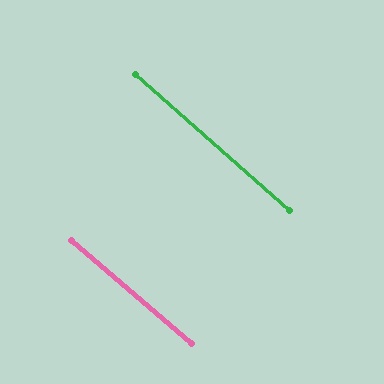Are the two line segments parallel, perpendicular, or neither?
Parallel — their directions differ by only 0.6°.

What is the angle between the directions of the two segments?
Approximately 1 degree.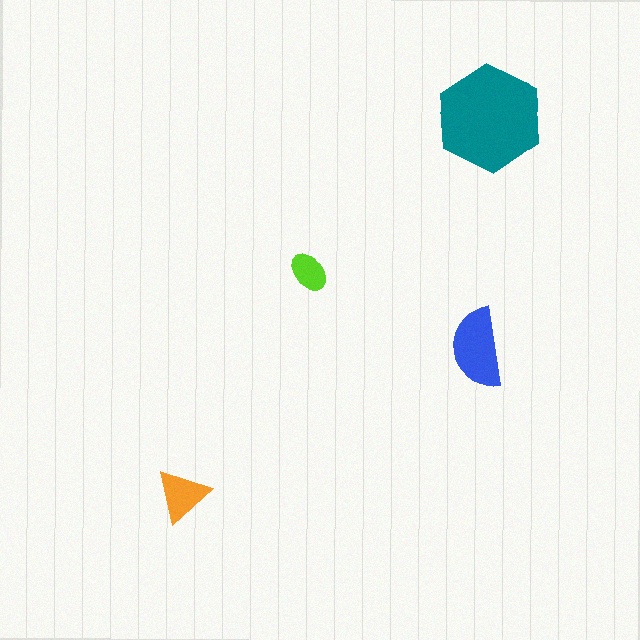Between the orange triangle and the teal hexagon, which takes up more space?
The teal hexagon.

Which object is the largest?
The teal hexagon.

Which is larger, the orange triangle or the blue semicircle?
The blue semicircle.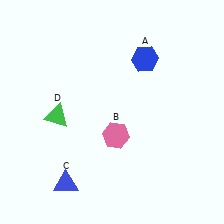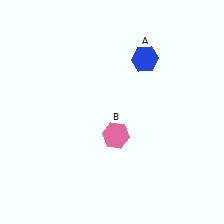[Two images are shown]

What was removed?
The green triangle (D), the blue triangle (C) were removed in Image 2.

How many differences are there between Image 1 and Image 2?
There are 2 differences between the two images.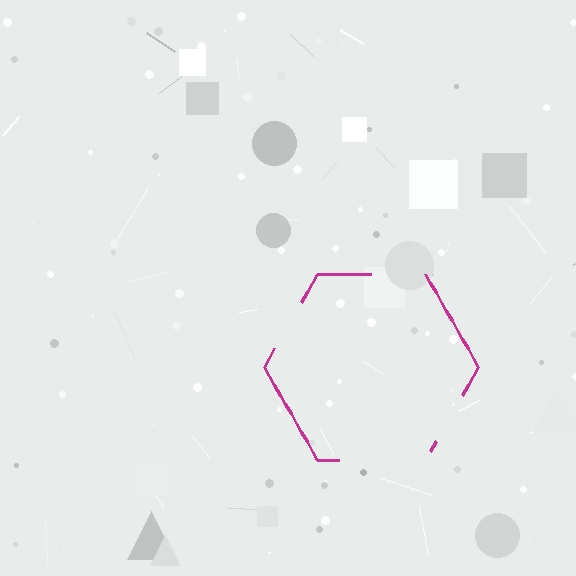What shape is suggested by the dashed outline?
The dashed outline suggests a hexagon.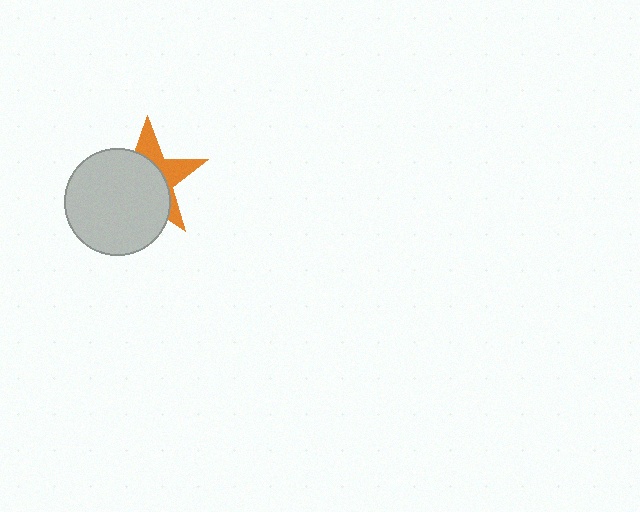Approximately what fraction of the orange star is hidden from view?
Roughly 64% of the orange star is hidden behind the light gray circle.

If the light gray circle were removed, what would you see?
You would see the complete orange star.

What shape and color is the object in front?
The object in front is a light gray circle.